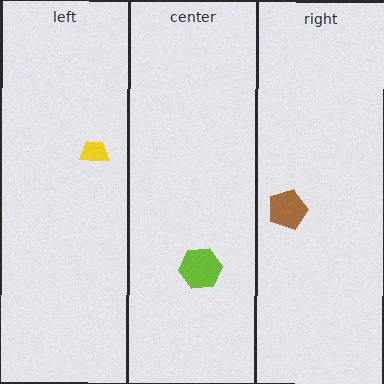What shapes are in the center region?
The lime hexagon.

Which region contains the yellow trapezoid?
The left region.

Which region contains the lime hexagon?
The center region.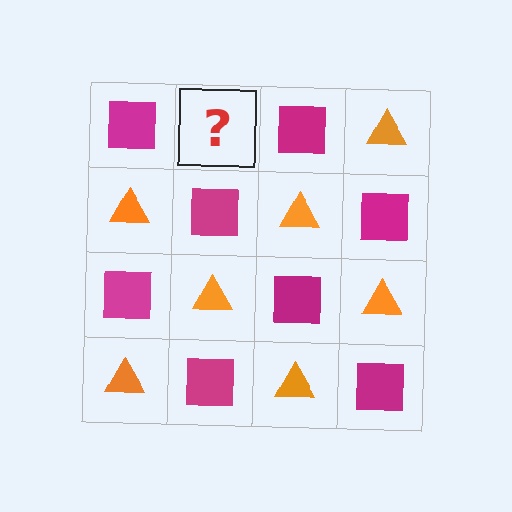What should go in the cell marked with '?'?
The missing cell should contain an orange triangle.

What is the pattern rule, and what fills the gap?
The rule is that it alternates magenta square and orange triangle in a checkerboard pattern. The gap should be filled with an orange triangle.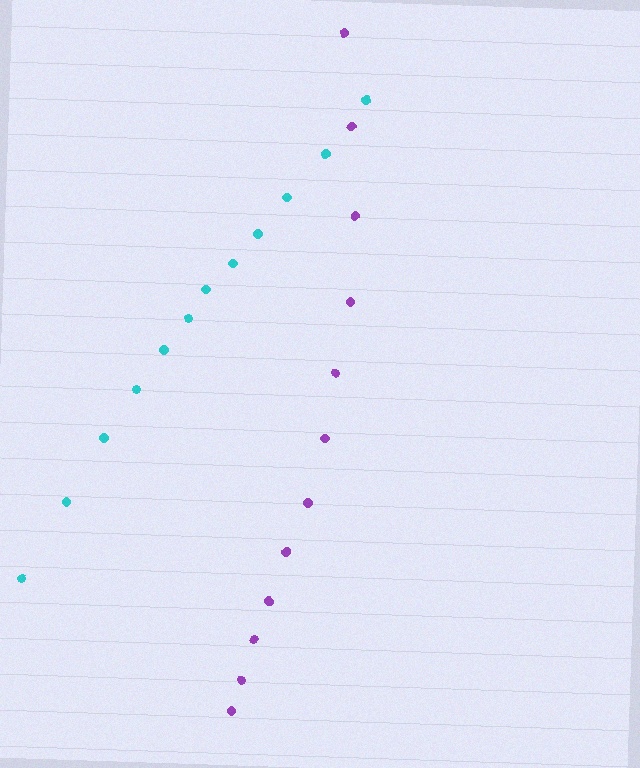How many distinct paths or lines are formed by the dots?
There are 2 distinct paths.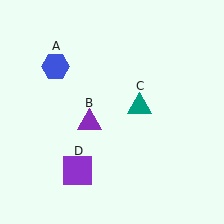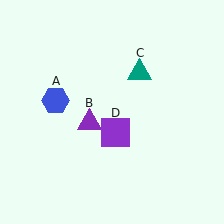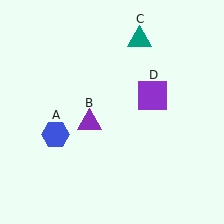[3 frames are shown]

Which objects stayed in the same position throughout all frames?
Purple triangle (object B) remained stationary.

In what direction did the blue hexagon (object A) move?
The blue hexagon (object A) moved down.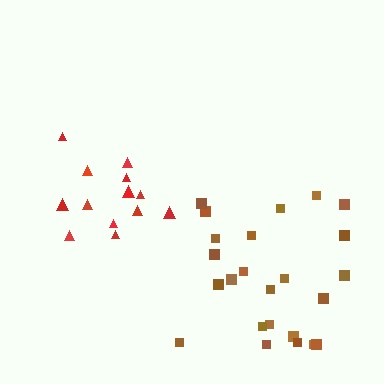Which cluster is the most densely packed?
Red.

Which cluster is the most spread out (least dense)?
Brown.